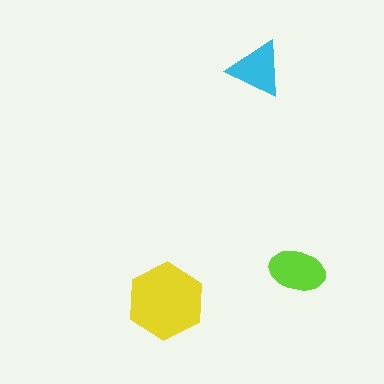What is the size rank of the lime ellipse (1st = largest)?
2nd.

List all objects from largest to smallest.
The yellow hexagon, the lime ellipse, the cyan triangle.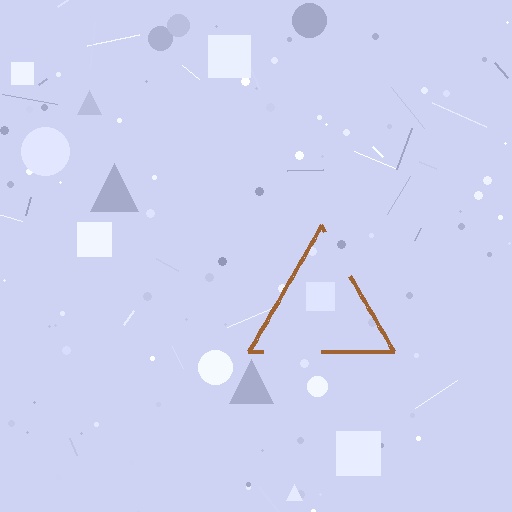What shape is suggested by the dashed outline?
The dashed outline suggests a triangle.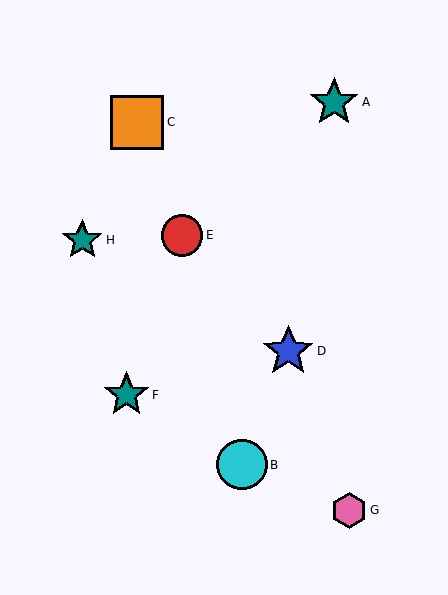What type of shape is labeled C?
Shape C is an orange square.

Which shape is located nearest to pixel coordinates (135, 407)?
The teal star (labeled F) at (126, 395) is nearest to that location.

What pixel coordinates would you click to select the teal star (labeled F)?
Click at (126, 395) to select the teal star F.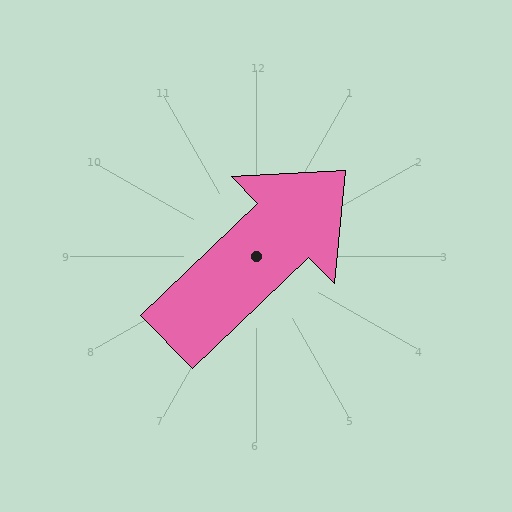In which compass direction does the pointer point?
Northeast.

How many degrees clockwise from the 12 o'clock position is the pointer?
Approximately 46 degrees.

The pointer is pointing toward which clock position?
Roughly 2 o'clock.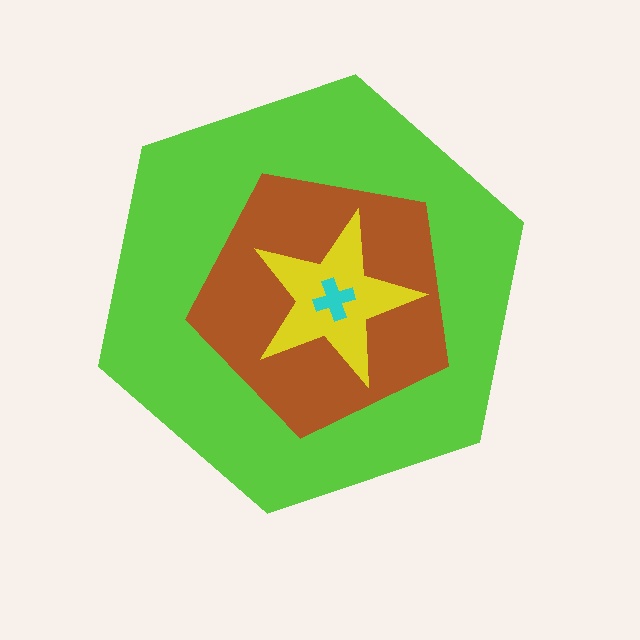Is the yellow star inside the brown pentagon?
Yes.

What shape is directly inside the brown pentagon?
The yellow star.